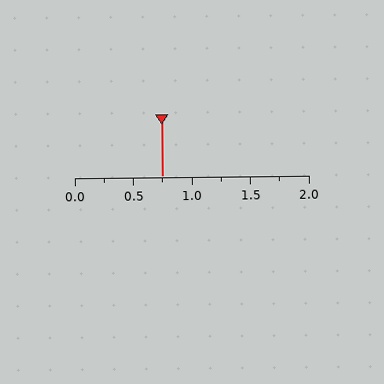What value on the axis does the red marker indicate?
The marker indicates approximately 0.75.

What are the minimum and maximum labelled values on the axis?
The axis runs from 0.0 to 2.0.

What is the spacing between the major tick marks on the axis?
The major ticks are spaced 0.5 apart.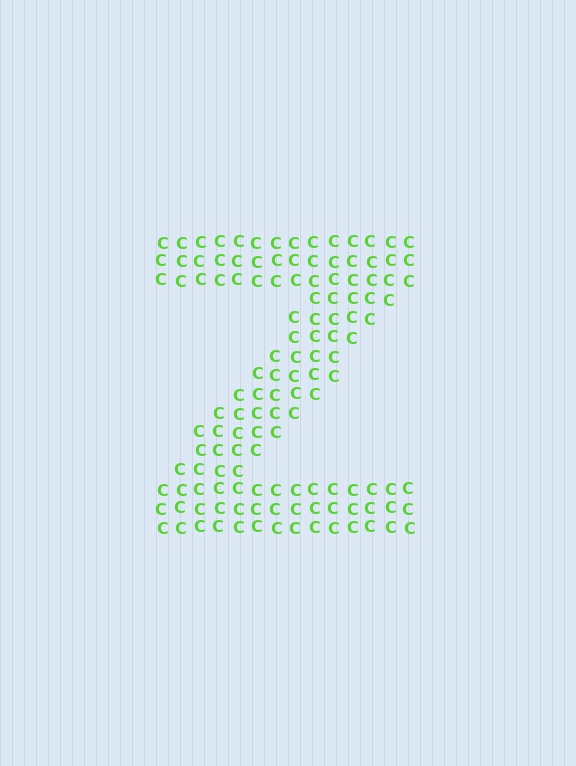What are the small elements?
The small elements are letter C's.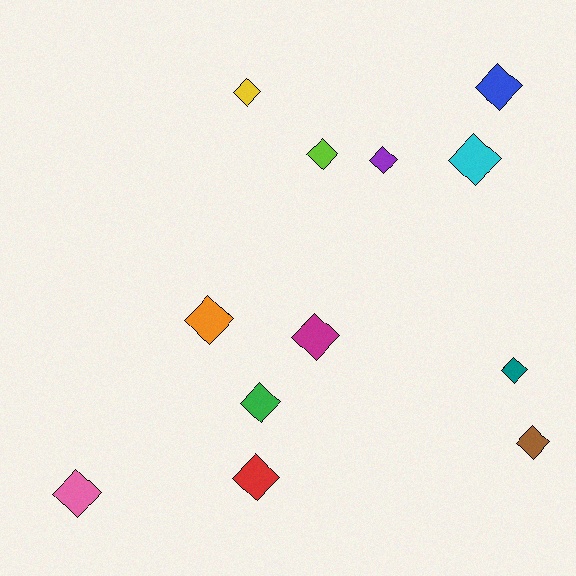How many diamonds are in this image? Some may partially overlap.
There are 12 diamonds.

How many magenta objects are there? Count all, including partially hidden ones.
There is 1 magenta object.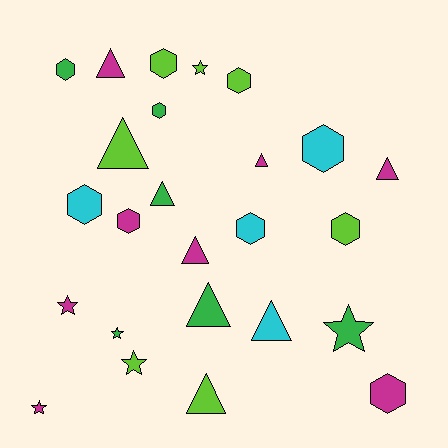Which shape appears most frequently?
Hexagon, with 10 objects.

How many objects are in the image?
There are 25 objects.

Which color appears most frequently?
Magenta, with 8 objects.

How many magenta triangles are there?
There are 4 magenta triangles.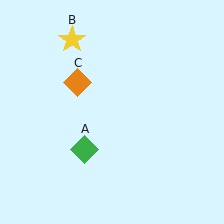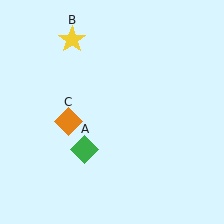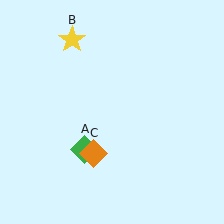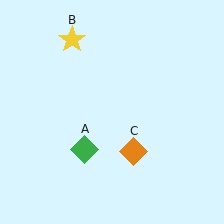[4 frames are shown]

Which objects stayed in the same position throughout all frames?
Green diamond (object A) and yellow star (object B) remained stationary.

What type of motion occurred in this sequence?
The orange diamond (object C) rotated counterclockwise around the center of the scene.